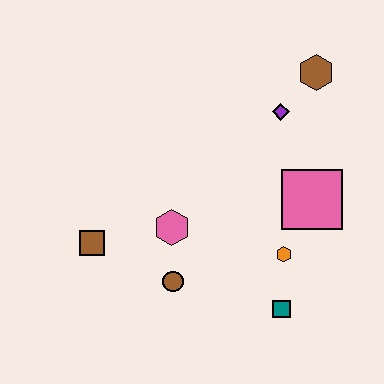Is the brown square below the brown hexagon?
Yes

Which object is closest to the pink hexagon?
The brown circle is closest to the pink hexagon.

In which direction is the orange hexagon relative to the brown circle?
The orange hexagon is to the right of the brown circle.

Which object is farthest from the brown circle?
The brown hexagon is farthest from the brown circle.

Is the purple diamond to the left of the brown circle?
No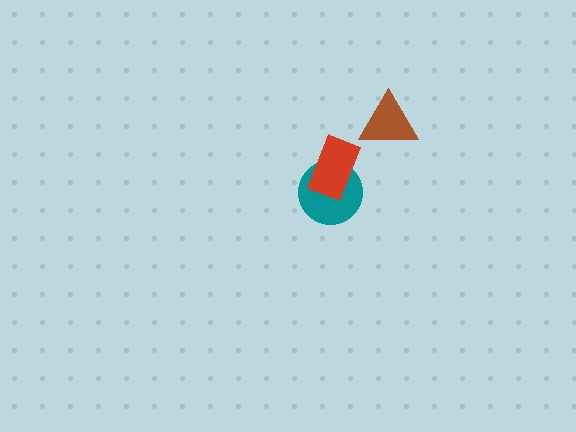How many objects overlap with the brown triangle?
0 objects overlap with the brown triangle.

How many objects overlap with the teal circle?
1 object overlaps with the teal circle.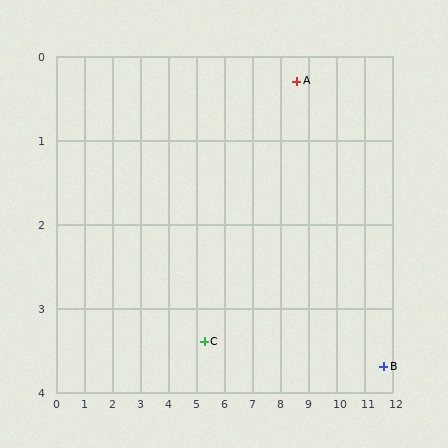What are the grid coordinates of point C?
Point C is at approximately (5.3, 3.4).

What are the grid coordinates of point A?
Point A is at approximately (8.6, 0.3).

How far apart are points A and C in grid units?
Points A and C are about 4.5 grid units apart.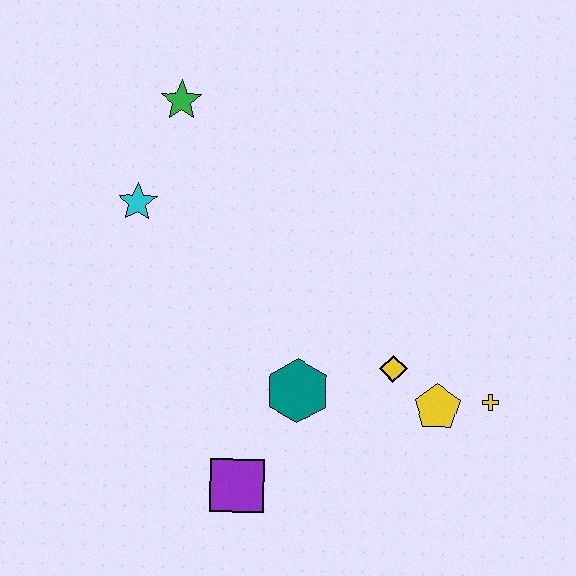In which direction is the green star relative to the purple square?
The green star is above the purple square.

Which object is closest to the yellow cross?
The yellow pentagon is closest to the yellow cross.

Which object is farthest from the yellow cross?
The green star is farthest from the yellow cross.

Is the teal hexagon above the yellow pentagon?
Yes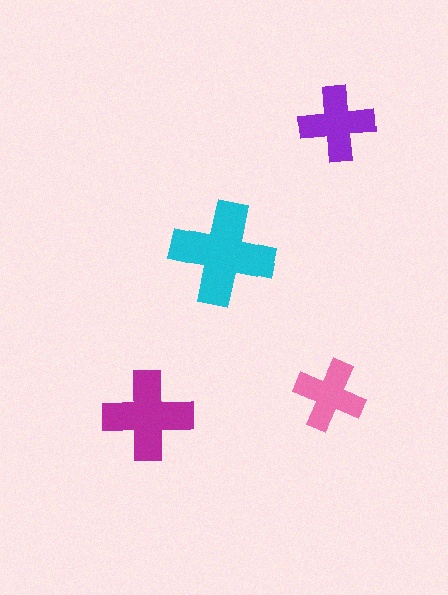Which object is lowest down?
The magenta cross is bottommost.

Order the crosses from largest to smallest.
the cyan one, the magenta one, the purple one, the pink one.